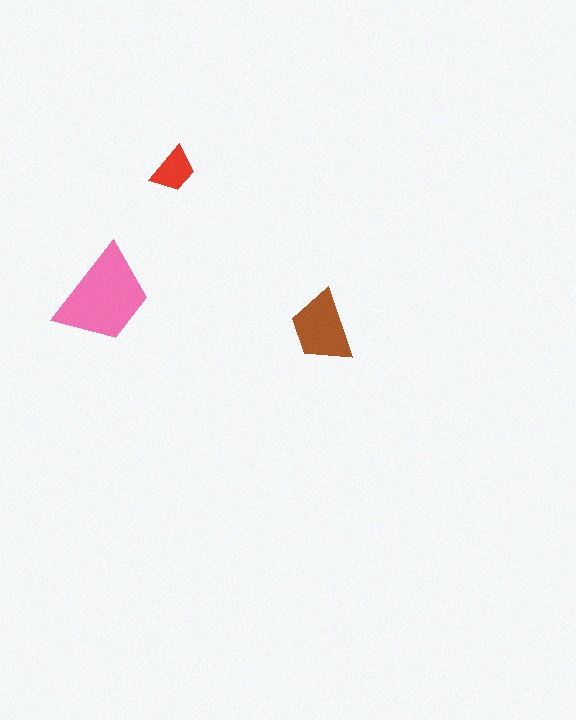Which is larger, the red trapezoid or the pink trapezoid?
The pink one.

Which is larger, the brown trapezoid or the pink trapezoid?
The pink one.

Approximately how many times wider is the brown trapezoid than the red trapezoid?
About 1.5 times wider.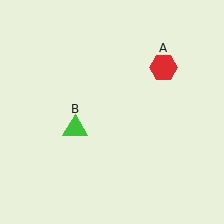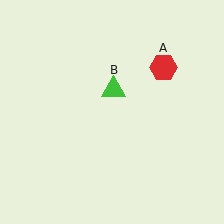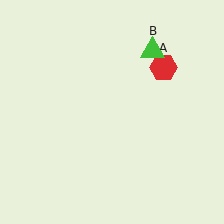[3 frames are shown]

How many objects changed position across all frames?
1 object changed position: green triangle (object B).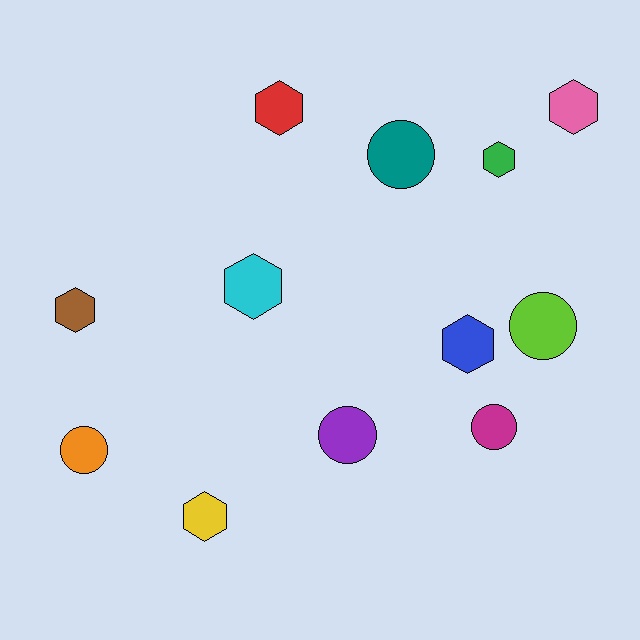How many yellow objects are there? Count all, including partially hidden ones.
There is 1 yellow object.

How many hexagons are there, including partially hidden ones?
There are 7 hexagons.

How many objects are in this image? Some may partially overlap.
There are 12 objects.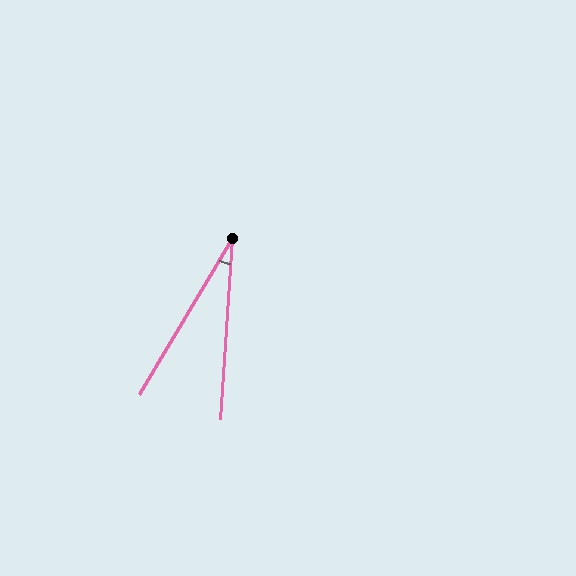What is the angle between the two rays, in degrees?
Approximately 27 degrees.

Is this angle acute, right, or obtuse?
It is acute.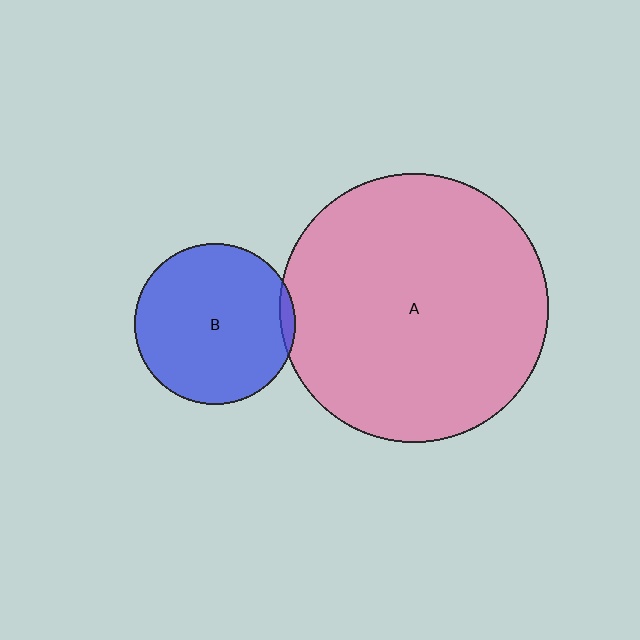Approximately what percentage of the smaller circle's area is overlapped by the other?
Approximately 5%.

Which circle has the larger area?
Circle A (pink).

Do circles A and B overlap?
Yes.